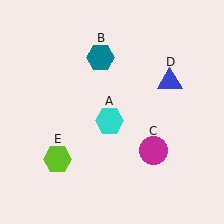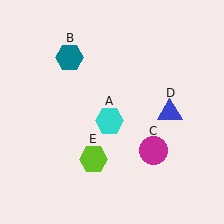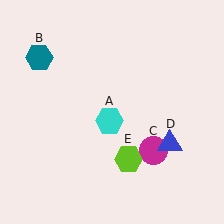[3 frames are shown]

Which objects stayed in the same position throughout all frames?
Cyan hexagon (object A) and magenta circle (object C) remained stationary.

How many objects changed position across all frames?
3 objects changed position: teal hexagon (object B), blue triangle (object D), lime hexagon (object E).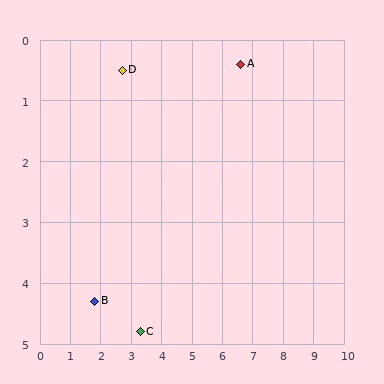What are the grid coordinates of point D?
Point D is at approximately (2.7, 0.5).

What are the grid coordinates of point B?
Point B is at approximately (1.8, 4.3).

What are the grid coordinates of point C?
Point C is at approximately (3.3, 4.8).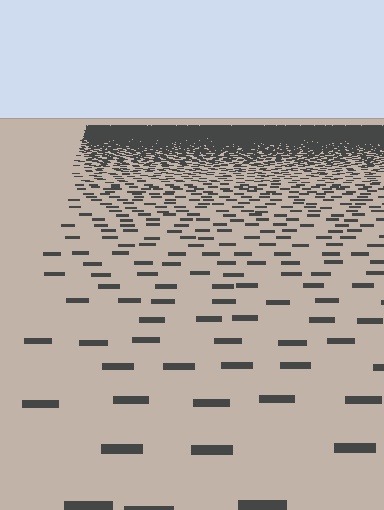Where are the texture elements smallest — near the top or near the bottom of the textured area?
Near the top.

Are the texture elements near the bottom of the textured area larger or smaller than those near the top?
Larger. Near the bottom, elements are closer to the viewer and appear at a bigger on-screen size.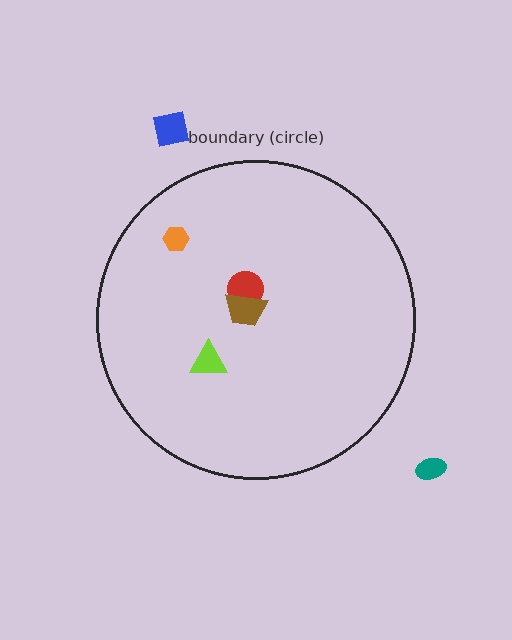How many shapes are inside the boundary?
4 inside, 2 outside.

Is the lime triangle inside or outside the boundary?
Inside.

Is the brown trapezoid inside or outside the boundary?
Inside.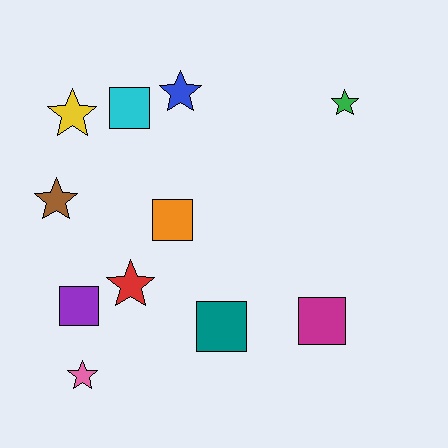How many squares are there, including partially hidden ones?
There are 5 squares.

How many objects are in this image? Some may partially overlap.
There are 11 objects.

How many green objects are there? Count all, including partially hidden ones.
There is 1 green object.